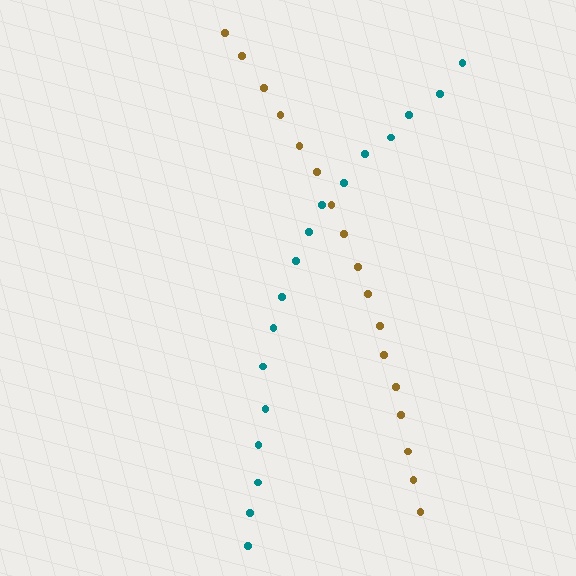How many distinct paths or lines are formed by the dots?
There are 2 distinct paths.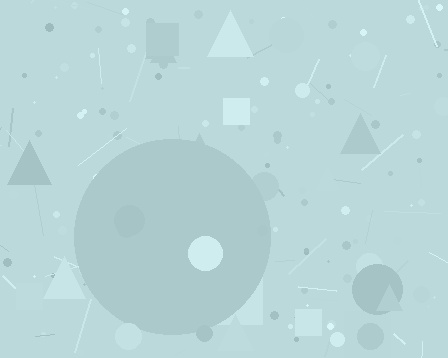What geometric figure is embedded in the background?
A circle is embedded in the background.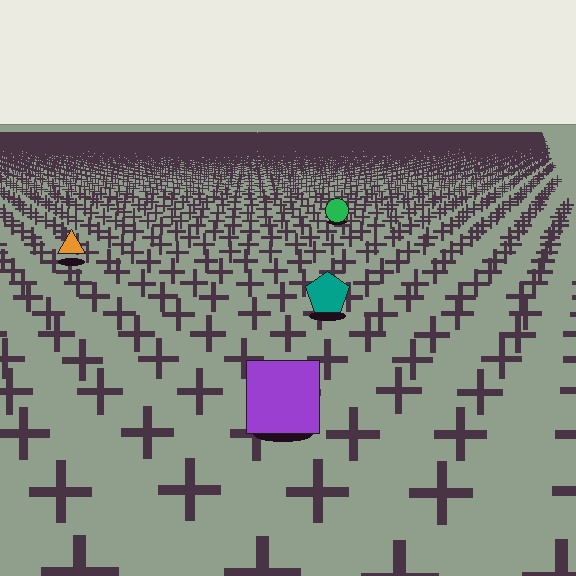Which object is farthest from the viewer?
The green circle is farthest from the viewer. It appears smaller and the ground texture around it is denser.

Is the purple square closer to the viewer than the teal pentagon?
Yes. The purple square is closer — you can tell from the texture gradient: the ground texture is coarser near it.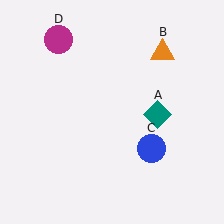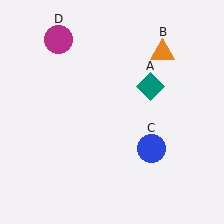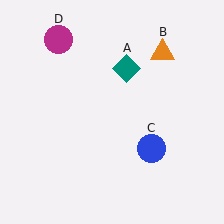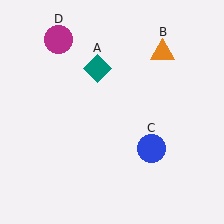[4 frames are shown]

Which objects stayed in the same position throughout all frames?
Orange triangle (object B) and blue circle (object C) and magenta circle (object D) remained stationary.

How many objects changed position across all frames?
1 object changed position: teal diamond (object A).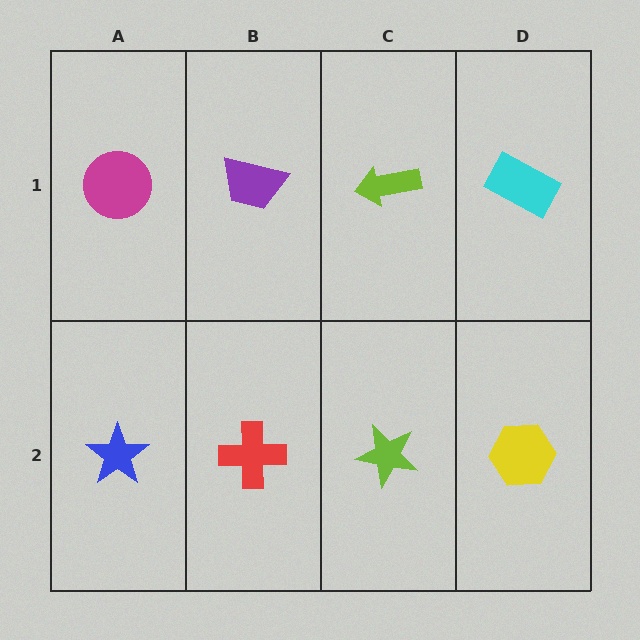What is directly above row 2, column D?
A cyan rectangle.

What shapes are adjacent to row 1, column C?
A lime star (row 2, column C), a purple trapezoid (row 1, column B), a cyan rectangle (row 1, column D).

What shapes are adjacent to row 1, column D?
A yellow hexagon (row 2, column D), a lime arrow (row 1, column C).